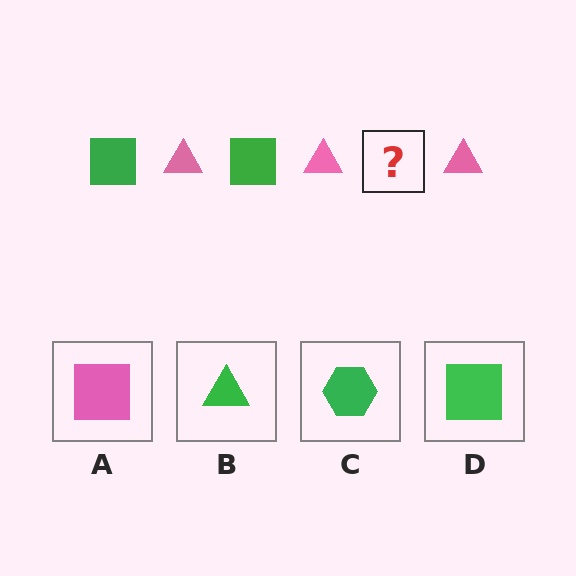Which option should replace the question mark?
Option D.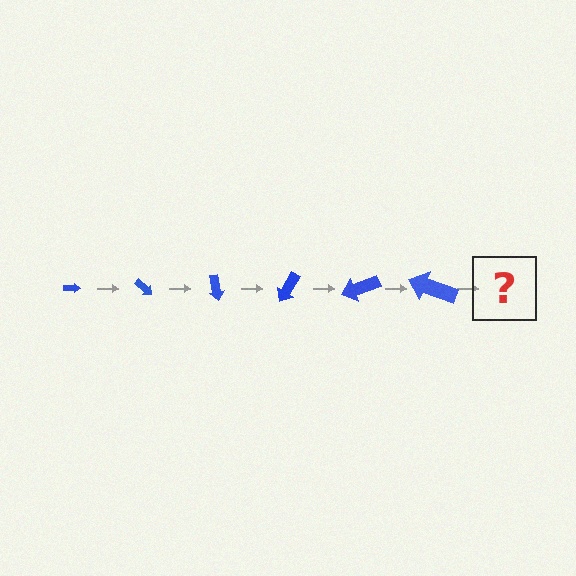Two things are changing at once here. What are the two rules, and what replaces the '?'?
The two rules are that the arrow grows larger each step and it rotates 40 degrees each step. The '?' should be an arrow, larger than the previous one and rotated 240 degrees from the start.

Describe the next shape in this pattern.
It should be an arrow, larger than the previous one and rotated 240 degrees from the start.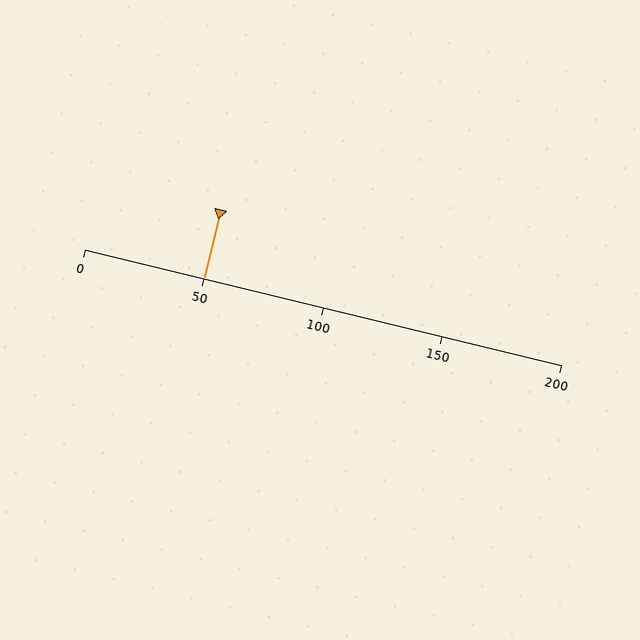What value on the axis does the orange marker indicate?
The marker indicates approximately 50.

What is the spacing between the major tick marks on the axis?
The major ticks are spaced 50 apart.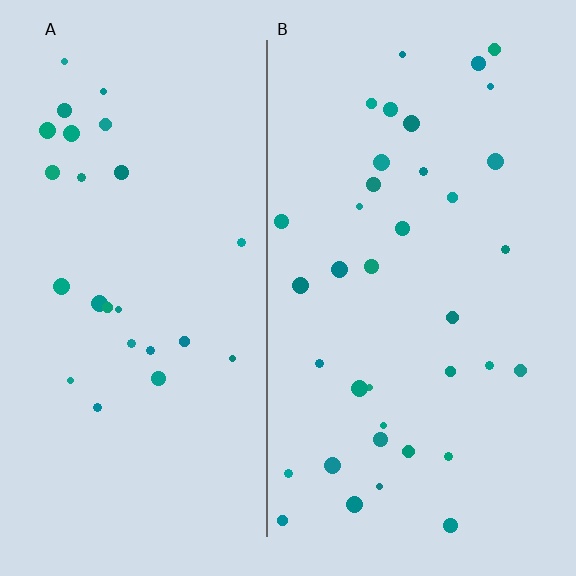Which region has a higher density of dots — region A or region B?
B (the right).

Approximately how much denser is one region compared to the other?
Approximately 1.4× — region B over region A.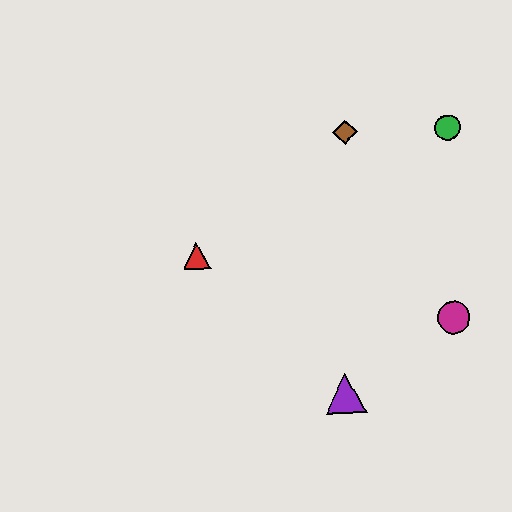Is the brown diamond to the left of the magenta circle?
Yes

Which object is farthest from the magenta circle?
The red triangle is farthest from the magenta circle.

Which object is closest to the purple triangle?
The magenta circle is closest to the purple triangle.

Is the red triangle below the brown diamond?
Yes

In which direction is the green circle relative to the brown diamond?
The green circle is to the right of the brown diamond.